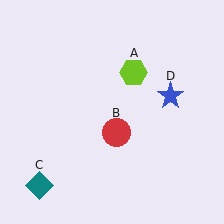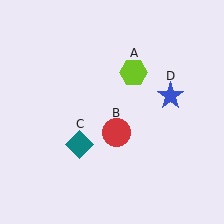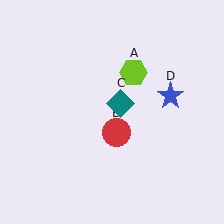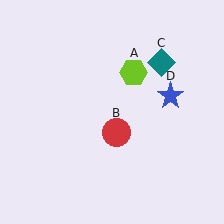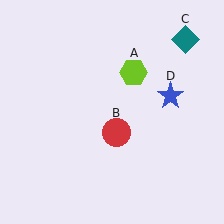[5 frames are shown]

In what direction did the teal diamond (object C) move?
The teal diamond (object C) moved up and to the right.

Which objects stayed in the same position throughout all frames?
Lime hexagon (object A) and red circle (object B) and blue star (object D) remained stationary.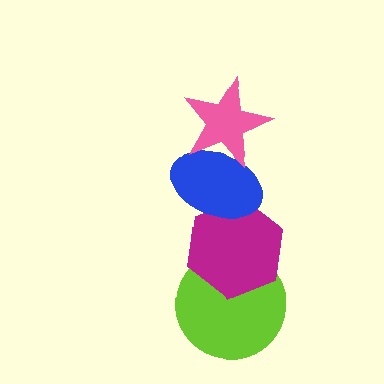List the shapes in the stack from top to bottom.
From top to bottom: the pink star, the blue ellipse, the magenta hexagon, the lime circle.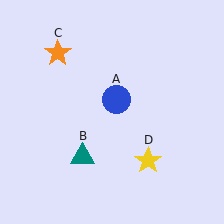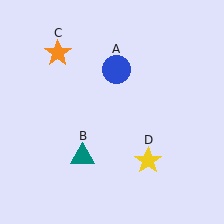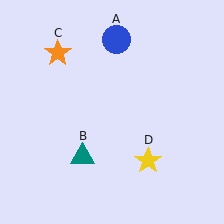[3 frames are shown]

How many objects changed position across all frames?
1 object changed position: blue circle (object A).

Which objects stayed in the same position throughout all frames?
Teal triangle (object B) and orange star (object C) and yellow star (object D) remained stationary.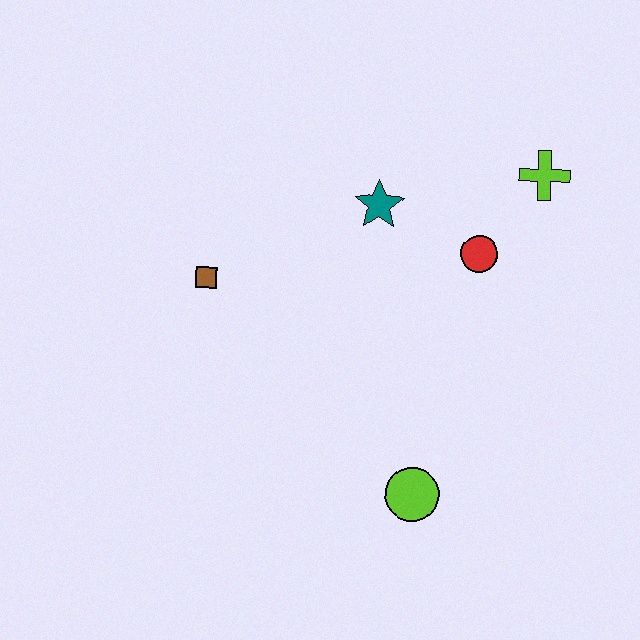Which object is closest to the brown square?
The teal star is closest to the brown square.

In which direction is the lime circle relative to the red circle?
The lime circle is below the red circle.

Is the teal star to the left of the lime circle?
Yes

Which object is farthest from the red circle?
The brown square is farthest from the red circle.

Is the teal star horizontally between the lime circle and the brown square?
Yes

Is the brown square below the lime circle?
No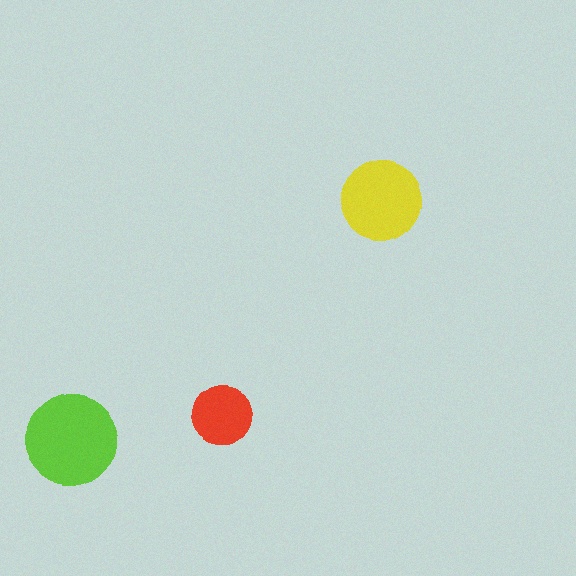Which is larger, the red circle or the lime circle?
The lime one.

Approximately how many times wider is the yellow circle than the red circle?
About 1.5 times wider.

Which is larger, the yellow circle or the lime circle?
The lime one.